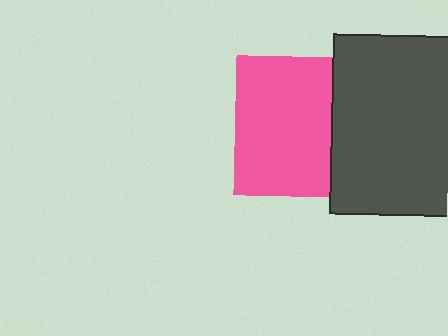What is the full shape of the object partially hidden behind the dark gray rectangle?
The partially hidden object is a pink square.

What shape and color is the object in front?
The object in front is a dark gray rectangle.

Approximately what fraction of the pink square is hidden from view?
Roughly 32% of the pink square is hidden behind the dark gray rectangle.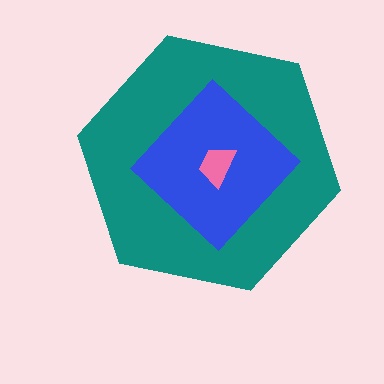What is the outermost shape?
The teal hexagon.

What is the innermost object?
The pink trapezoid.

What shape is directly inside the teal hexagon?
The blue diamond.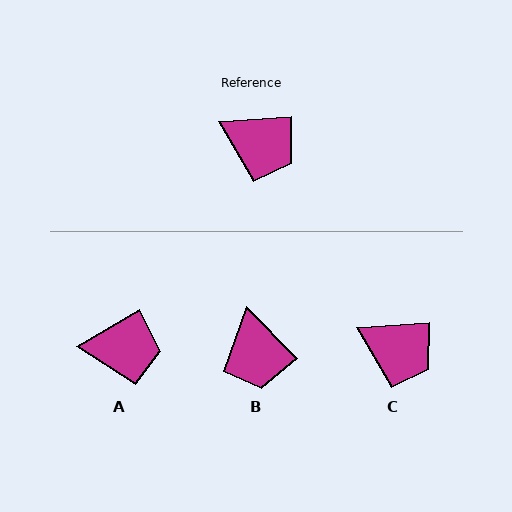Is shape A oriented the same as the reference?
No, it is off by about 27 degrees.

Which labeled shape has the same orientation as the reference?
C.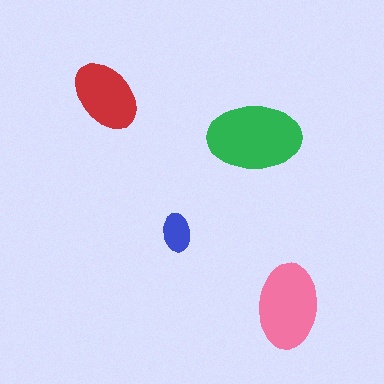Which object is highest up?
The red ellipse is topmost.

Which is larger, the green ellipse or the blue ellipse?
The green one.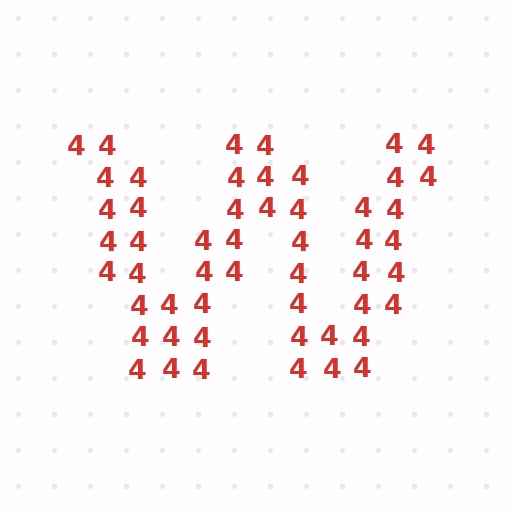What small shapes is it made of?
It is made of small digit 4's.